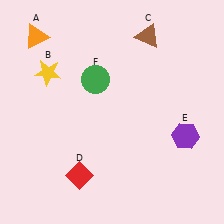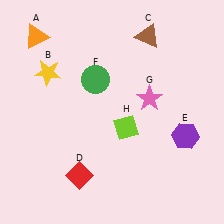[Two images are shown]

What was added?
A pink star (G), a lime diamond (H) were added in Image 2.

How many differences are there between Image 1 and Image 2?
There are 2 differences between the two images.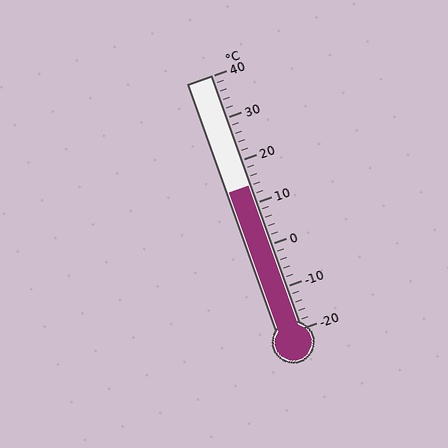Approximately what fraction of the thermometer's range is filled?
The thermometer is filled to approximately 55% of its range.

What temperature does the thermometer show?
The thermometer shows approximately 14°C.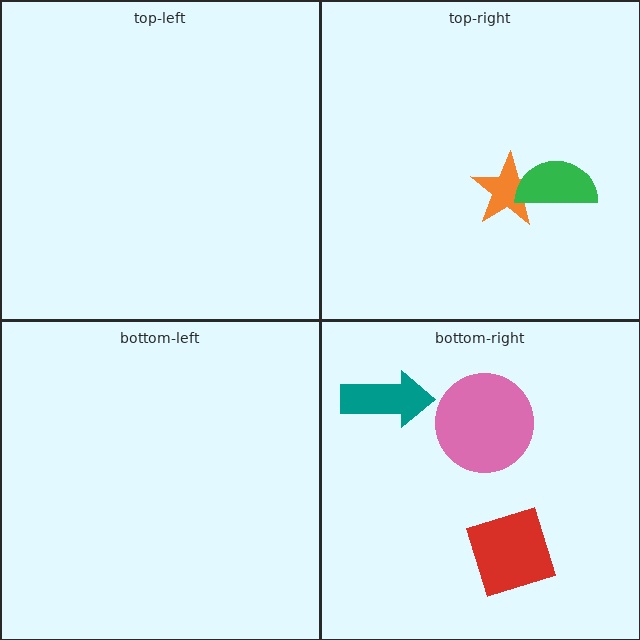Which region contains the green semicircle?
The top-right region.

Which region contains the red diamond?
The bottom-right region.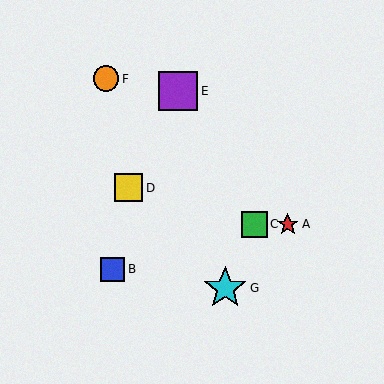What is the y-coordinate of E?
Object E is at y≈91.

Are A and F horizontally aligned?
No, A is at y≈224 and F is at y≈79.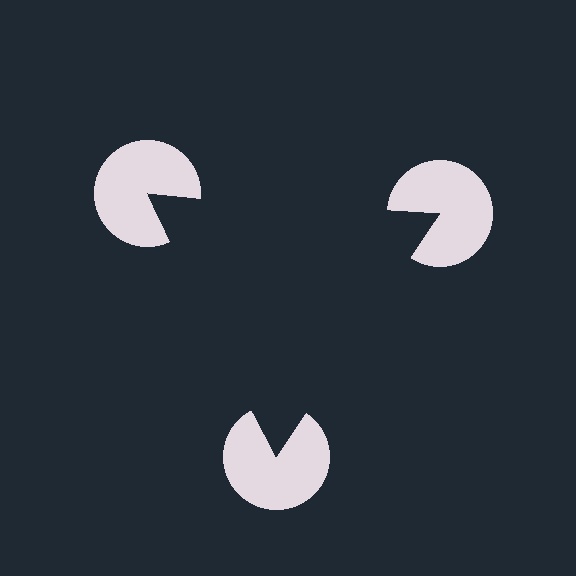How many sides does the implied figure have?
3 sides.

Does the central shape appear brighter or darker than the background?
It typically appears slightly darker than the background, even though no actual brightness change is drawn.